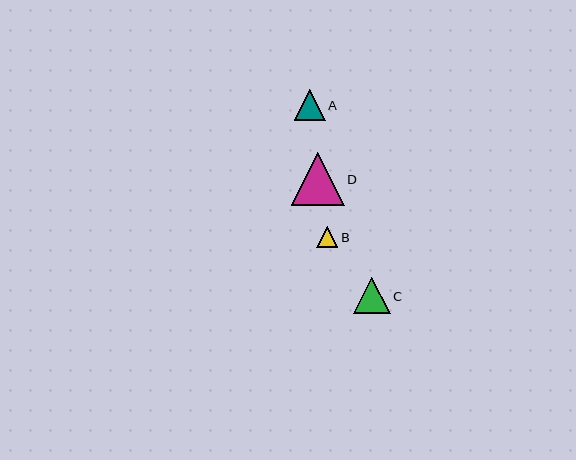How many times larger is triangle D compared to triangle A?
Triangle D is approximately 1.7 times the size of triangle A.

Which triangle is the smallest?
Triangle B is the smallest with a size of approximately 21 pixels.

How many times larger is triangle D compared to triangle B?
Triangle D is approximately 2.5 times the size of triangle B.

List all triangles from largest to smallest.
From largest to smallest: D, C, A, B.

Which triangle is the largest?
Triangle D is the largest with a size of approximately 52 pixels.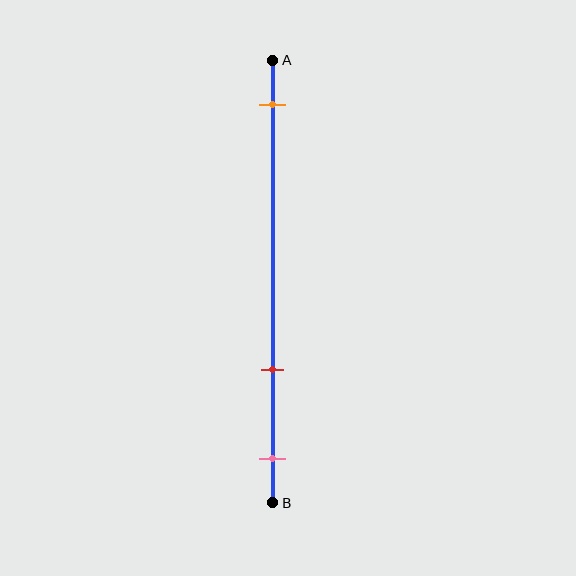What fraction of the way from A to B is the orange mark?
The orange mark is approximately 10% (0.1) of the way from A to B.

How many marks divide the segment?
There are 3 marks dividing the segment.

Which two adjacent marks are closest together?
The red and pink marks are the closest adjacent pair.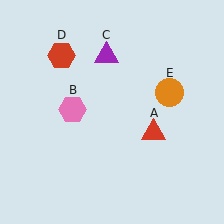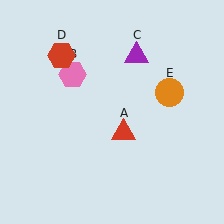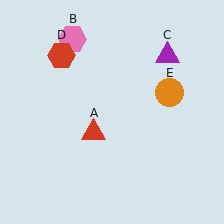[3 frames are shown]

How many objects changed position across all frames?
3 objects changed position: red triangle (object A), pink hexagon (object B), purple triangle (object C).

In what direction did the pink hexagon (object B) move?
The pink hexagon (object B) moved up.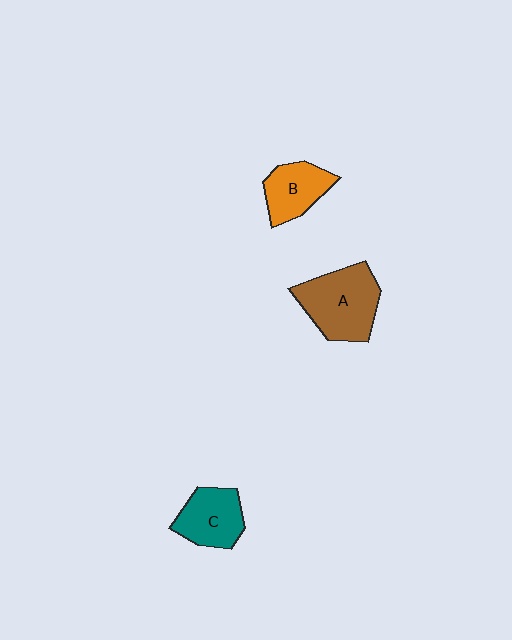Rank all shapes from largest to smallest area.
From largest to smallest: A (brown), C (teal), B (orange).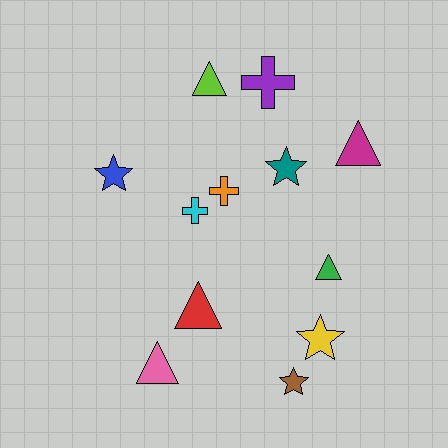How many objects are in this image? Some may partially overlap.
There are 12 objects.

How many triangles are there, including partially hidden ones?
There are 5 triangles.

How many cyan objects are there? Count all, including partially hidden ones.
There is 1 cyan object.